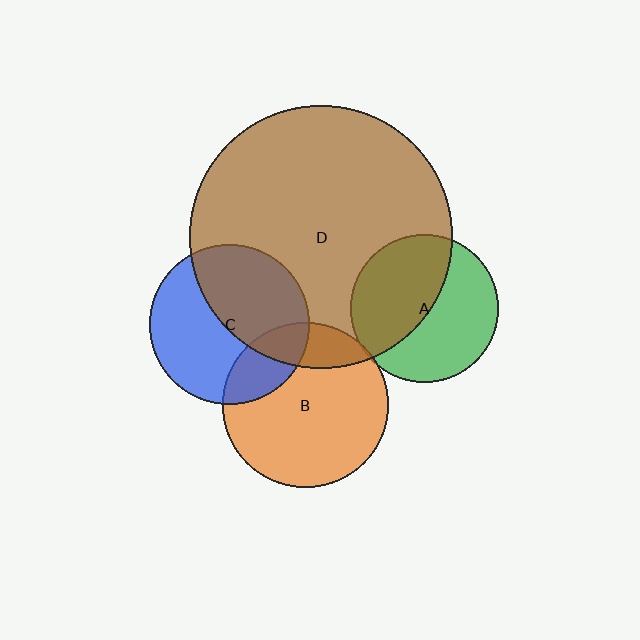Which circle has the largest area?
Circle D (brown).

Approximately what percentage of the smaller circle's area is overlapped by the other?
Approximately 20%.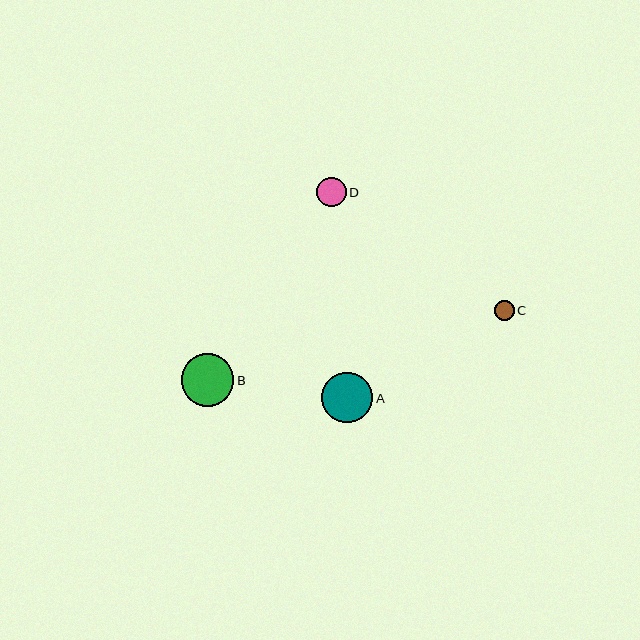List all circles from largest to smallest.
From largest to smallest: B, A, D, C.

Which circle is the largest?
Circle B is the largest with a size of approximately 52 pixels.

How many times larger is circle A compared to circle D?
Circle A is approximately 1.7 times the size of circle D.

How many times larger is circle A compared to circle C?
Circle A is approximately 2.5 times the size of circle C.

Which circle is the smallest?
Circle C is the smallest with a size of approximately 20 pixels.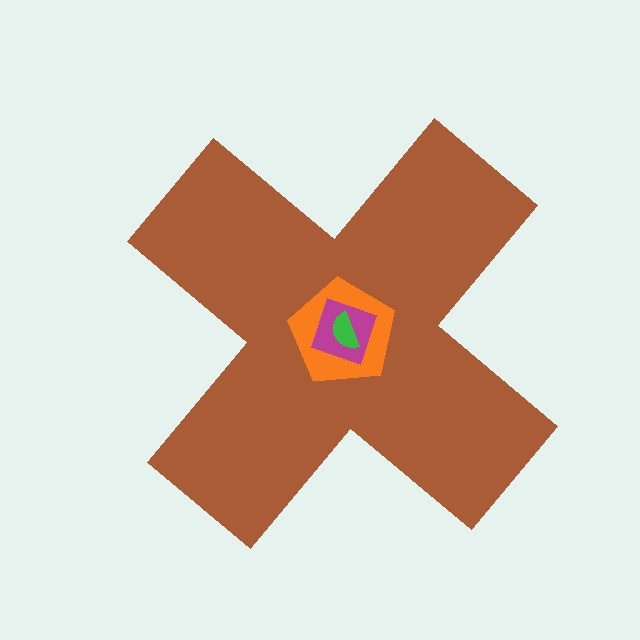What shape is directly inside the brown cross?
The orange pentagon.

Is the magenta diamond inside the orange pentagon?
Yes.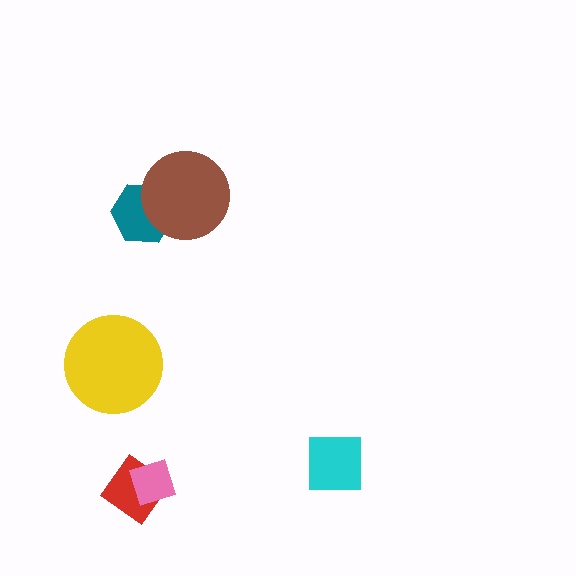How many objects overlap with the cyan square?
0 objects overlap with the cyan square.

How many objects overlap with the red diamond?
1 object overlaps with the red diamond.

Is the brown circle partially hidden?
No, no other shape covers it.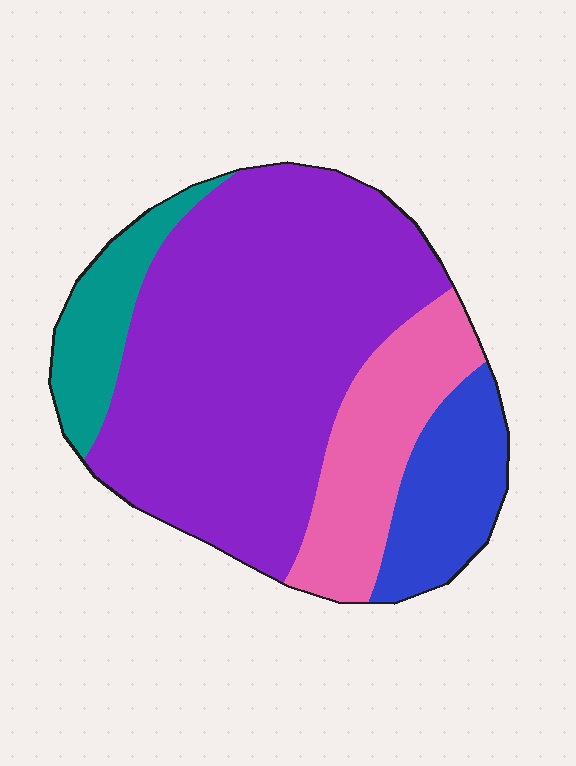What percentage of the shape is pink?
Pink takes up about one sixth (1/6) of the shape.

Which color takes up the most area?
Purple, at roughly 60%.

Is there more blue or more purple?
Purple.